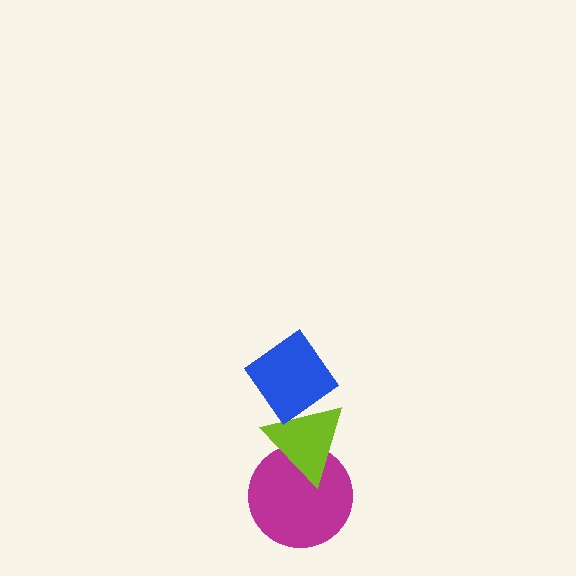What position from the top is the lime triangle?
The lime triangle is 2nd from the top.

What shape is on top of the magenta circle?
The lime triangle is on top of the magenta circle.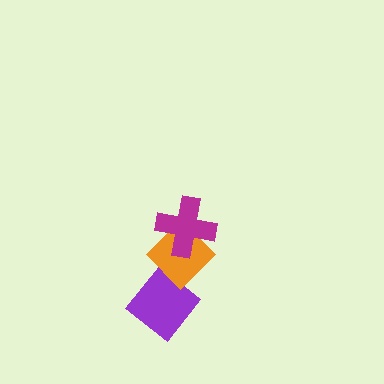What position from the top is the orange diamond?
The orange diamond is 2nd from the top.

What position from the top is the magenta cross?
The magenta cross is 1st from the top.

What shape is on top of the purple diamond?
The orange diamond is on top of the purple diamond.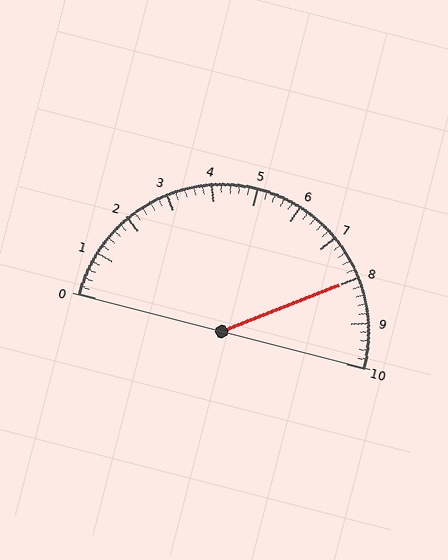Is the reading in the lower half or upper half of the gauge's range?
The reading is in the upper half of the range (0 to 10).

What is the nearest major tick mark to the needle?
The nearest major tick mark is 8.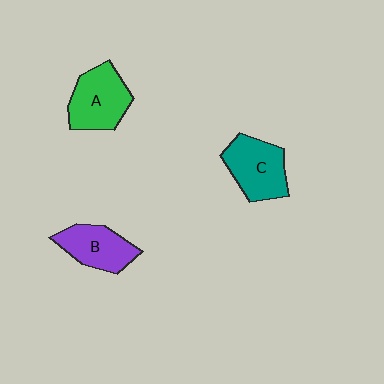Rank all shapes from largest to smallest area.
From largest to smallest: A (green), C (teal), B (purple).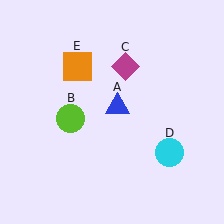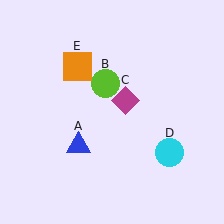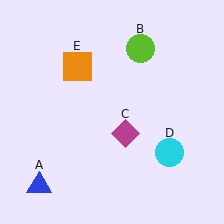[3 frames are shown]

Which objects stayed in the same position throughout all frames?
Cyan circle (object D) and orange square (object E) remained stationary.